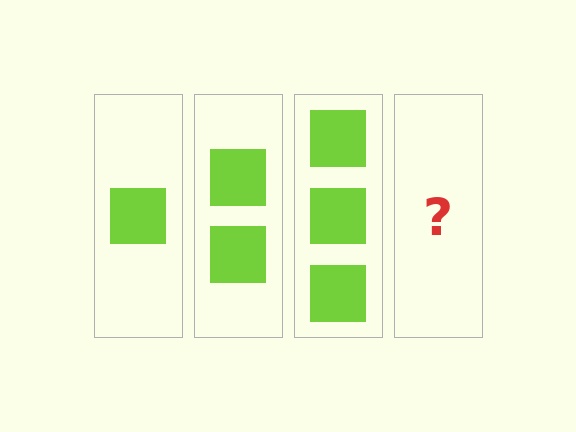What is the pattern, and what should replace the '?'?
The pattern is that each step adds one more square. The '?' should be 4 squares.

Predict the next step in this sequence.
The next step is 4 squares.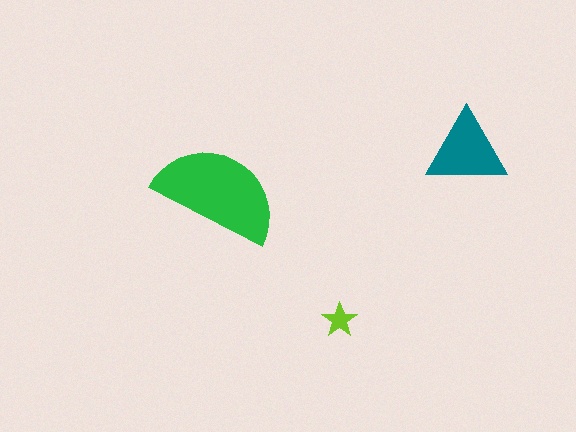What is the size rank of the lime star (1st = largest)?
3rd.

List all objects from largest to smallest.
The green semicircle, the teal triangle, the lime star.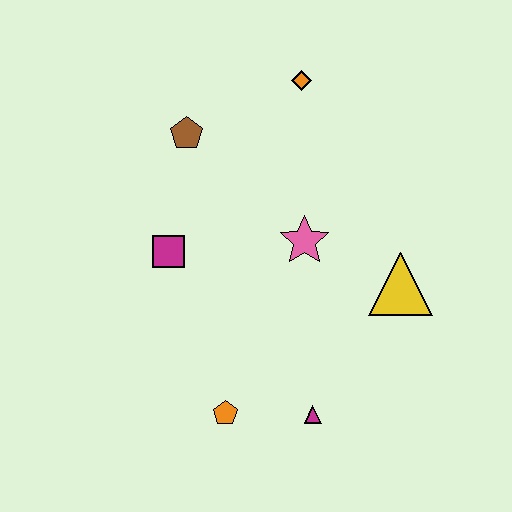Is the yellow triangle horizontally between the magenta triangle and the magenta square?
No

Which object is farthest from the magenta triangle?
The orange diamond is farthest from the magenta triangle.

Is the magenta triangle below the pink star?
Yes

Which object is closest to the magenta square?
The brown pentagon is closest to the magenta square.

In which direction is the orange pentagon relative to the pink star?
The orange pentagon is below the pink star.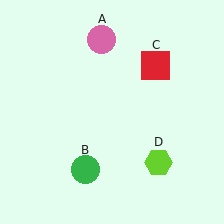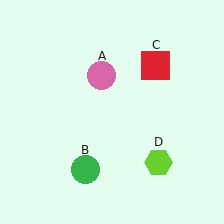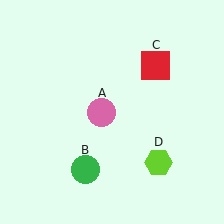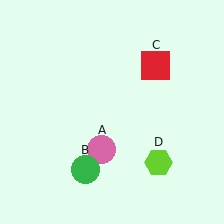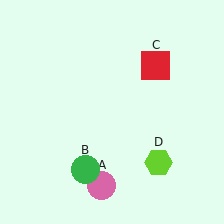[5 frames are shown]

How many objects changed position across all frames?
1 object changed position: pink circle (object A).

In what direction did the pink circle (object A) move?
The pink circle (object A) moved down.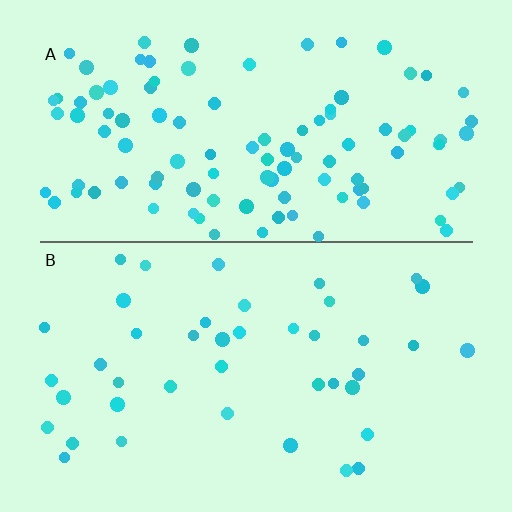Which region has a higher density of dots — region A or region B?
A (the top).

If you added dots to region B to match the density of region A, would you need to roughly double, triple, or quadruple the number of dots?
Approximately triple.